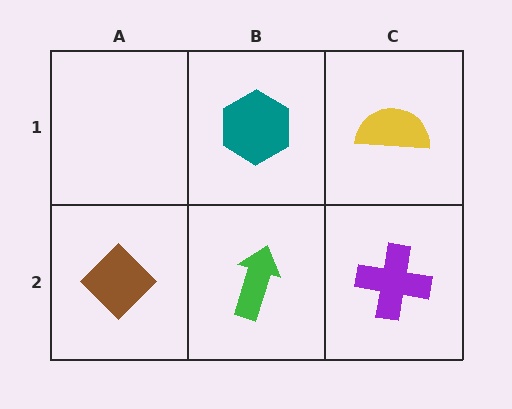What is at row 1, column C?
A yellow semicircle.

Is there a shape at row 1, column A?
No, that cell is empty.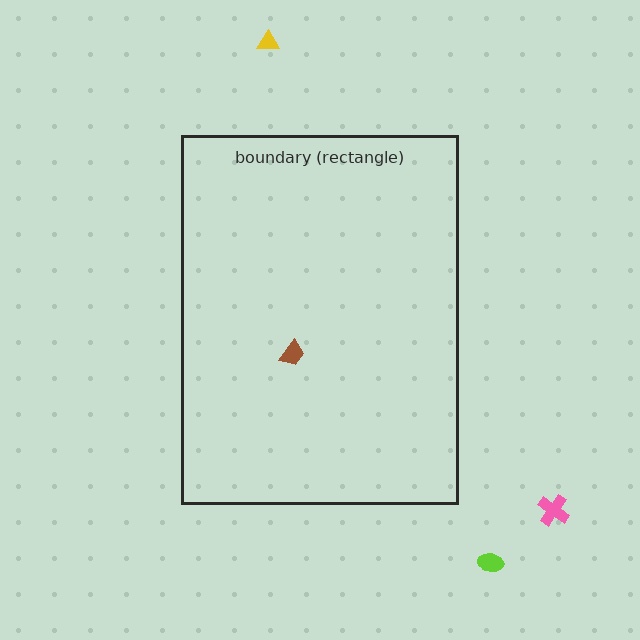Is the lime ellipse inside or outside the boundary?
Outside.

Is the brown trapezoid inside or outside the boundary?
Inside.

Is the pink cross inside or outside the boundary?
Outside.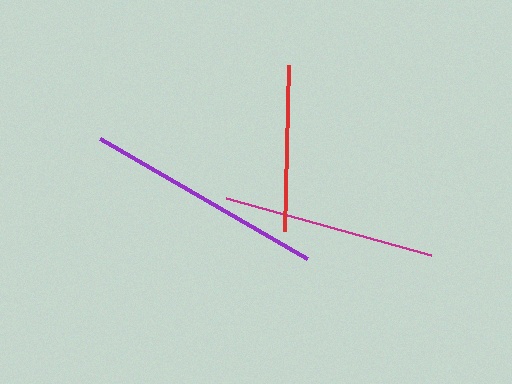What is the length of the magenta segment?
The magenta segment is approximately 213 pixels long.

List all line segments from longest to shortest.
From longest to shortest: purple, magenta, red.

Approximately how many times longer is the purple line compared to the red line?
The purple line is approximately 1.4 times the length of the red line.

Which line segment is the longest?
The purple line is the longest at approximately 239 pixels.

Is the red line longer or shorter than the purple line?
The purple line is longer than the red line.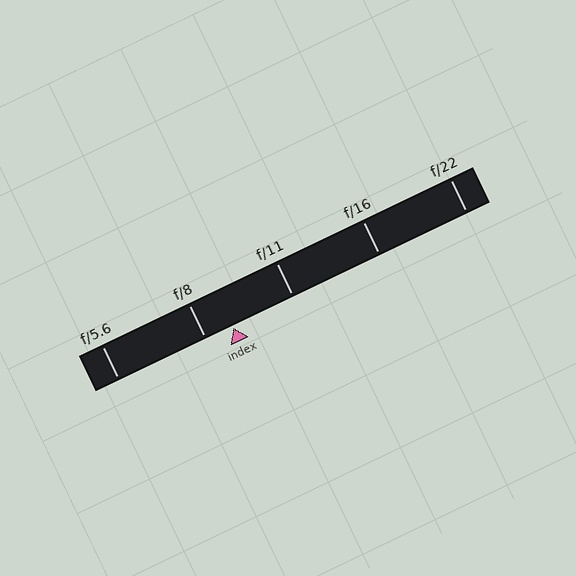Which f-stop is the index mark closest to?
The index mark is closest to f/8.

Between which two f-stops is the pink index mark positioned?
The index mark is between f/8 and f/11.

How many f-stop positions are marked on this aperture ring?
There are 5 f-stop positions marked.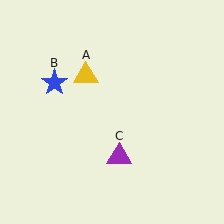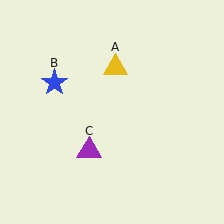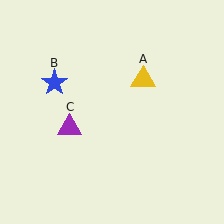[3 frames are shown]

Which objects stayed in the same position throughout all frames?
Blue star (object B) remained stationary.